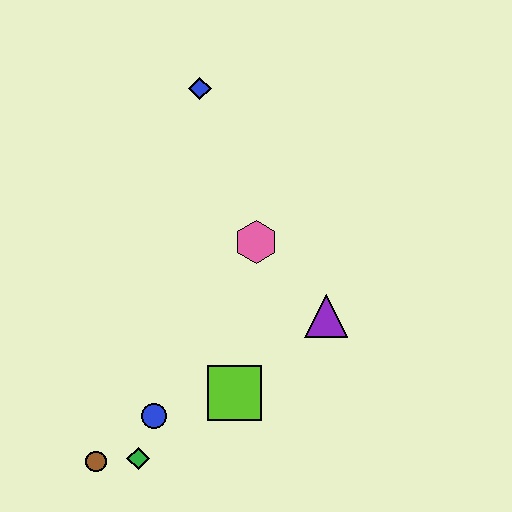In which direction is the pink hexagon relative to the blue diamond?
The pink hexagon is below the blue diamond.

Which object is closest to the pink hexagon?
The purple triangle is closest to the pink hexagon.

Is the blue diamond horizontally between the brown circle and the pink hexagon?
Yes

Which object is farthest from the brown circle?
The blue diamond is farthest from the brown circle.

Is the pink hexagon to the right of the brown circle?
Yes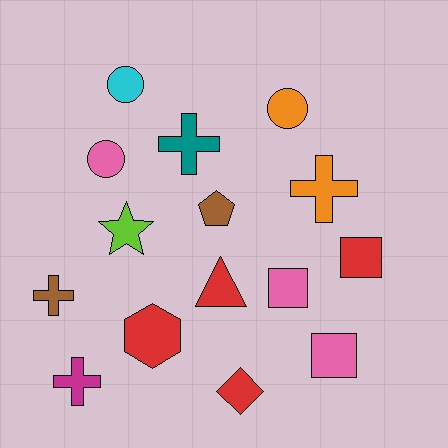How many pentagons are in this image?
There is 1 pentagon.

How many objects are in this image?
There are 15 objects.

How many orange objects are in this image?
There are 2 orange objects.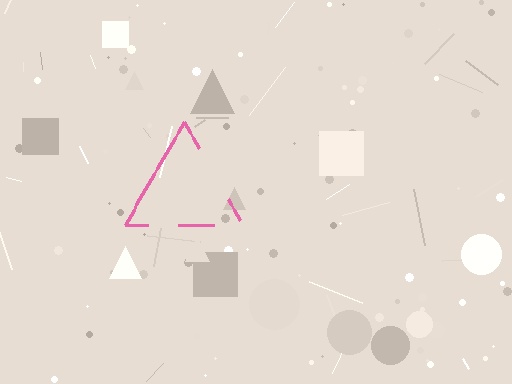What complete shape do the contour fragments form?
The contour fragments form a triangle.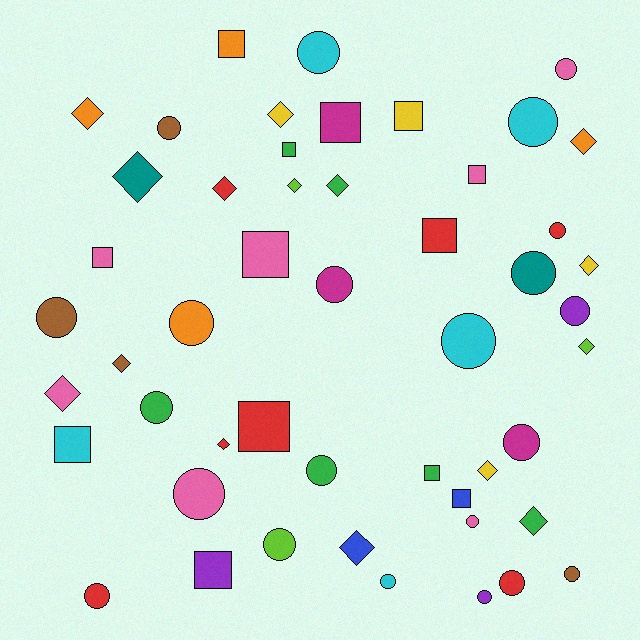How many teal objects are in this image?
There are 2 teal objects.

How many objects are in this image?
There are 50 objects.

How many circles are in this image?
There are 22 circles.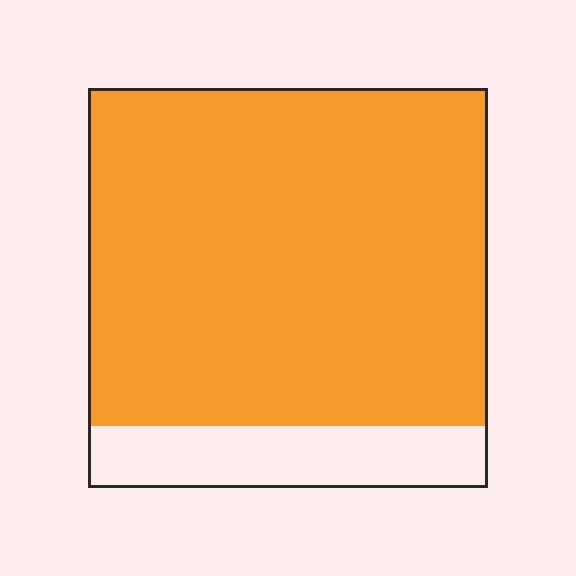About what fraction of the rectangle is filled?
About five sixths (5/6).